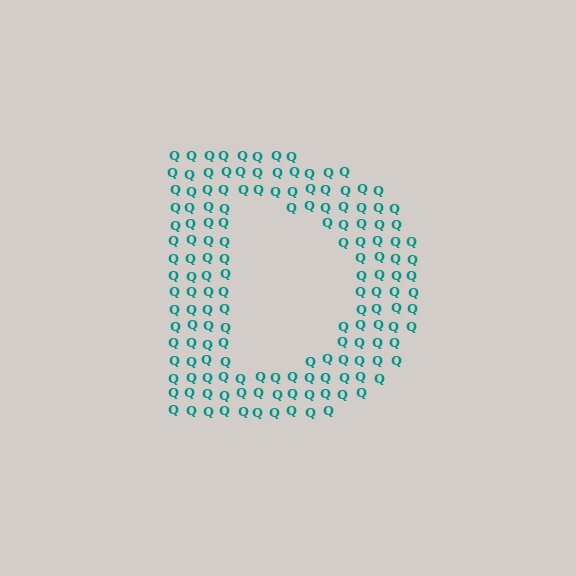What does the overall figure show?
The overall figure shows the letter D.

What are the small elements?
The small elements are letter Q's.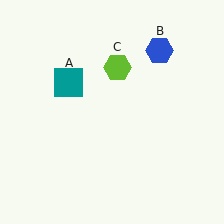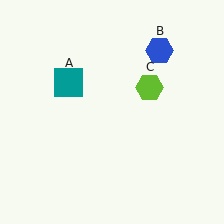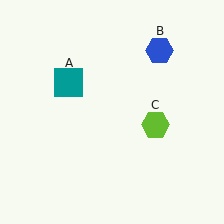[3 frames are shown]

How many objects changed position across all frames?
1 object changed position: lime hexagon (object C).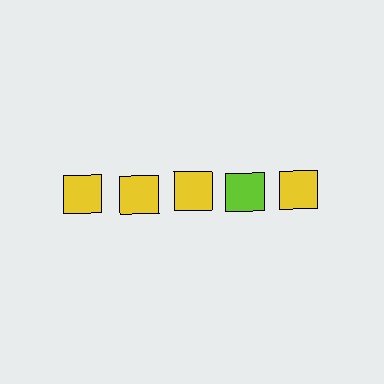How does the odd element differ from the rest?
It has a different color: lime instead of yellow.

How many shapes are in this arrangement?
There are 5 shapes arranged in a grid pattern.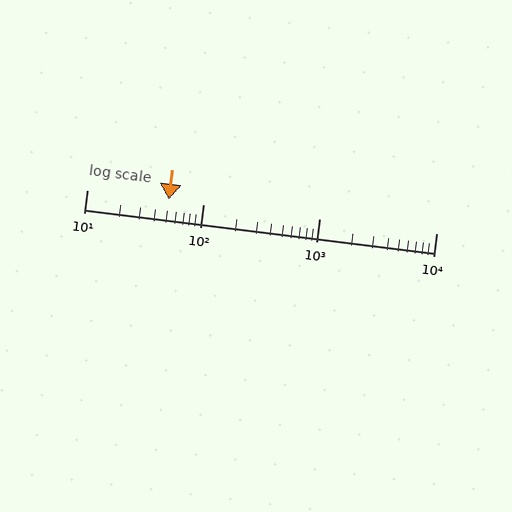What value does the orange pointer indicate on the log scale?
The pointer indicates approximately 50.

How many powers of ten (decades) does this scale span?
The scale spans 3 decades, from 10 to 10000.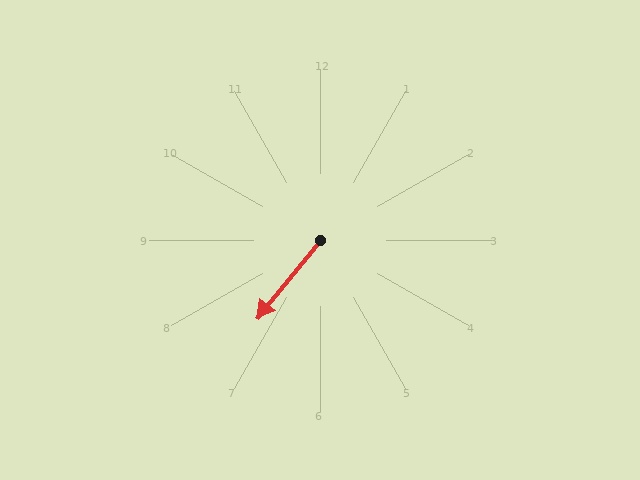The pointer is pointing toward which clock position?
Roughly 7 o'clock.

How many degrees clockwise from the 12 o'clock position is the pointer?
Approximately 219 degrees.